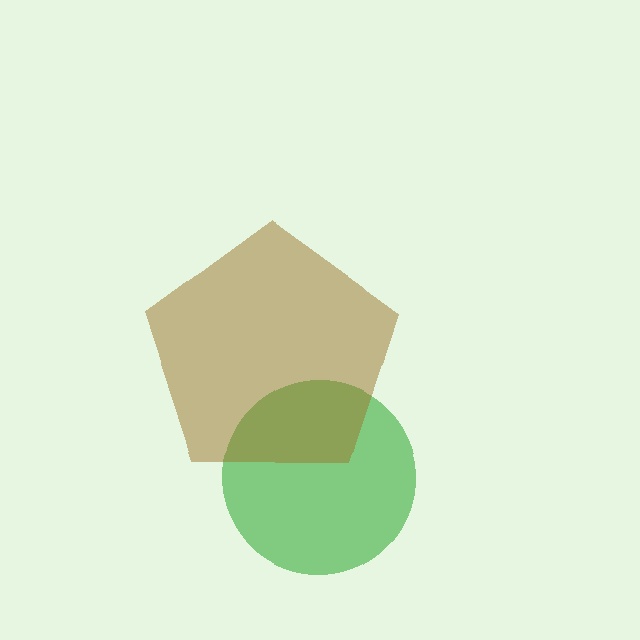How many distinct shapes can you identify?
There are 2 distinct shapes: a green circle, a brown pentagon.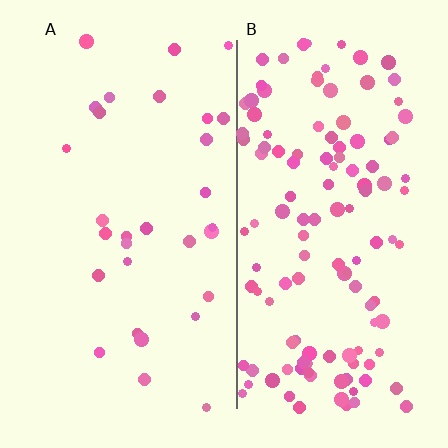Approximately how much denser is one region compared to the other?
Approximately 4.2× — region B over region A.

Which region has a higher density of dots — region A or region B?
B (the right).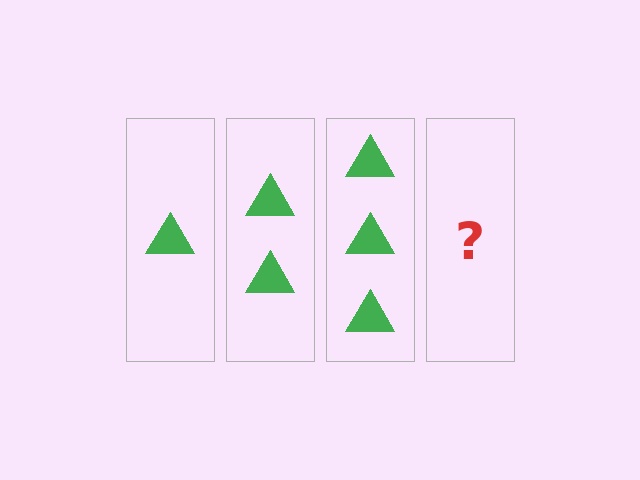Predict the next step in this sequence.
The next step is 4 triangles.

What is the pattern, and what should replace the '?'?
The pattern is that each step adds one more triangle. The '?' should be 4 triangles.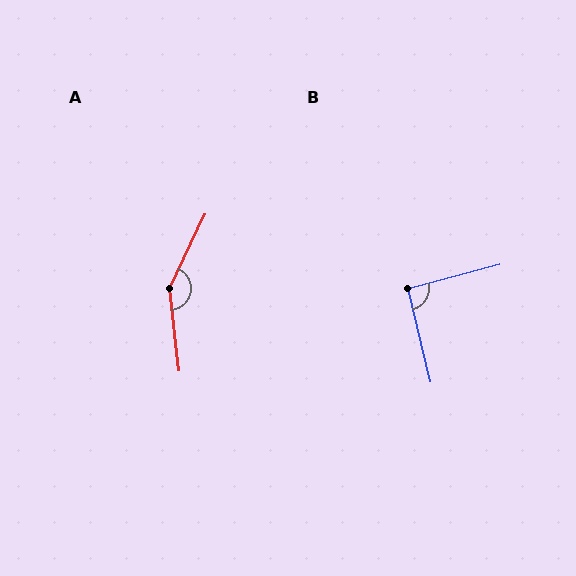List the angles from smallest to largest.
B (91°), A (148°).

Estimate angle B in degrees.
Approximately 91 degrees.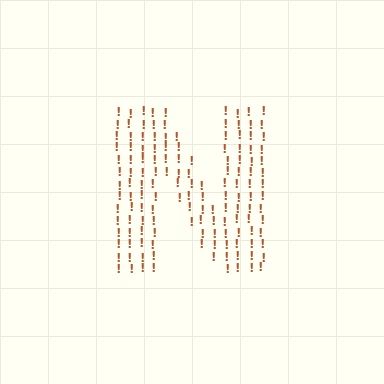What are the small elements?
The small elements are exclamation marks.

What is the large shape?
The large shape is the letter N.